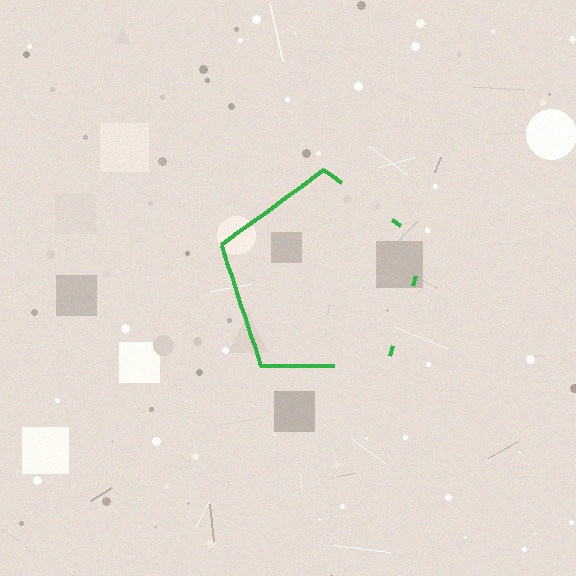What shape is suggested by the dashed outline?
The dashed outline suggests a pentagon.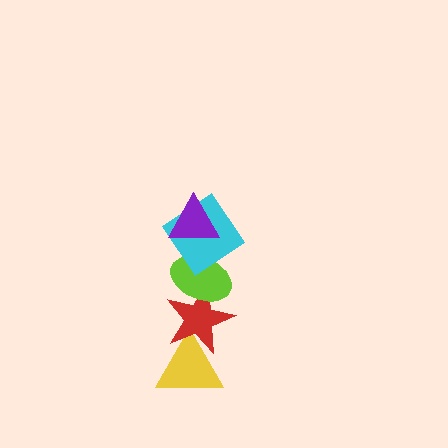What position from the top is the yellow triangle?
The yellow triangle is 5th from the top.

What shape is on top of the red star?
The lime ellipse is on top of the red star.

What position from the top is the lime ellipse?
The lime ellipse is 3rd from the top.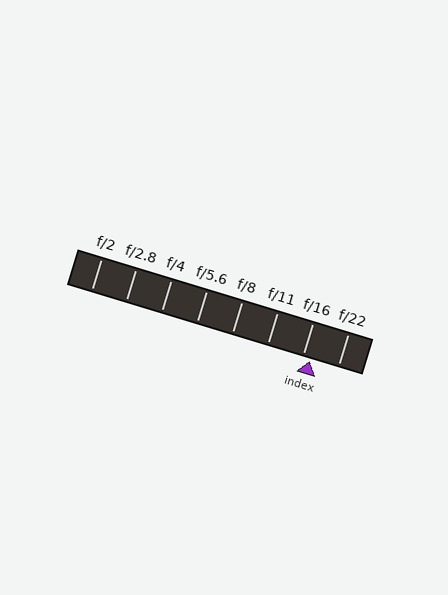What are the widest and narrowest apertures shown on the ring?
The widest aperture shown is f/2 and the narrowest is f/22.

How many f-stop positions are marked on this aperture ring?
There are 8 f-stop positions marked.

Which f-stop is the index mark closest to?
The index mark is closest to f/16.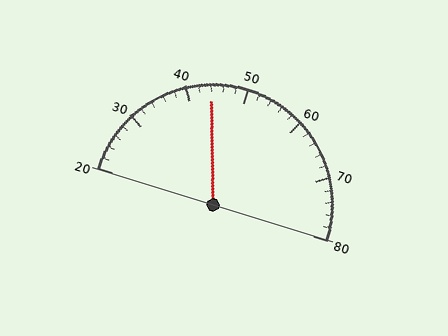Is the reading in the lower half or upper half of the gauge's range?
The reading is in the lower half of the range (20 to 80).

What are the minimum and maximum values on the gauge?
The gauge ranges from 20 to 80.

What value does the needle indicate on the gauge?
The needle indicates approximately 44.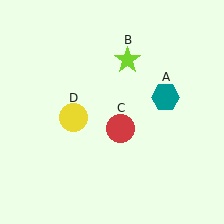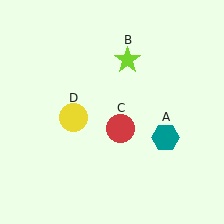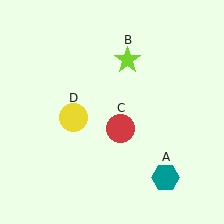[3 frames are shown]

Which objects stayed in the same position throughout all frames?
Lime star (object B) and red circle (object C) and yellow circle (object D) remained stationary.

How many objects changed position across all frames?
1 object changed position: teal hexagon (object A).